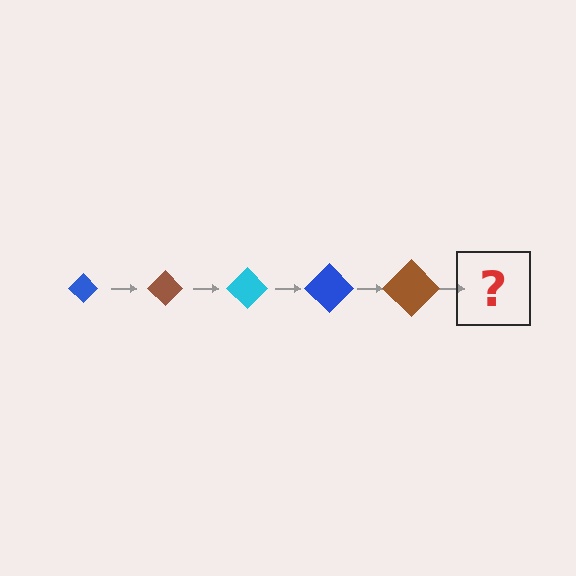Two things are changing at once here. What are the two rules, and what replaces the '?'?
The two rules are that the diamond grows larger each step and the color cycles through blue, brown, and cyan. The '?' should be a cyan diamond, larger than the previous one.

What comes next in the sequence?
The next element should be a cyan diamond, larger than the previous one.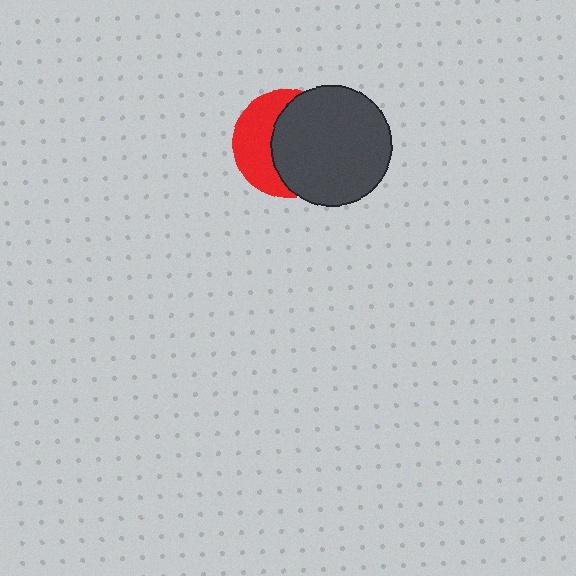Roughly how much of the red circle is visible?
A small part of it is visible (roughly 42%).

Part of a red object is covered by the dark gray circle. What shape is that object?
It is a circle.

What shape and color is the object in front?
The object in front is a dark gray circle.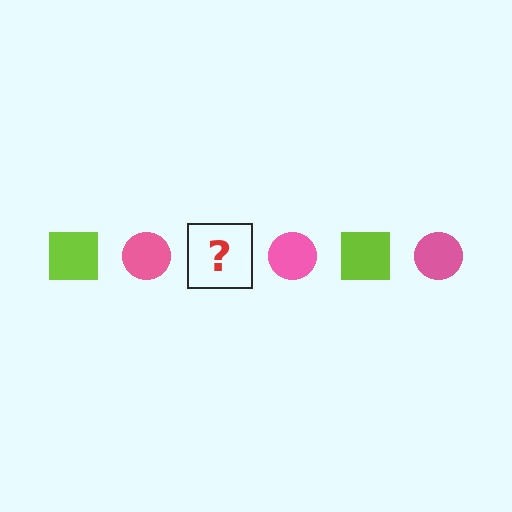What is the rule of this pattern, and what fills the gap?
The rule is that the pattern alternates between lime square and pink circle. The gap should be filled with a lime square.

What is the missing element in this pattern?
The missing element is a lime square.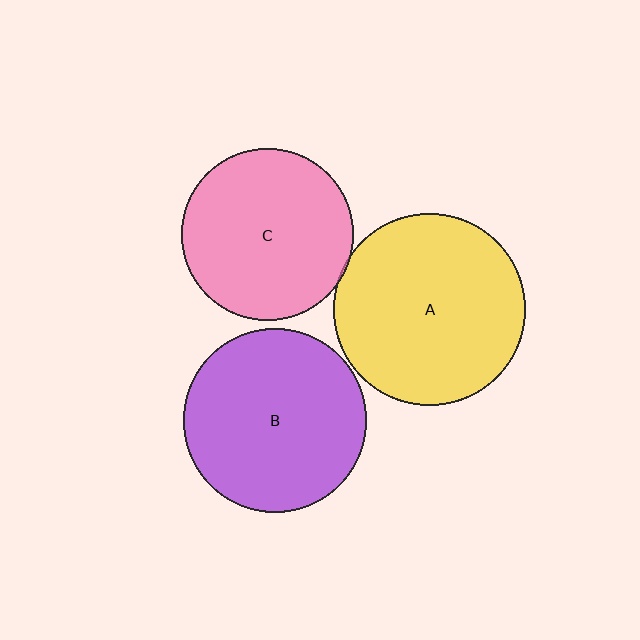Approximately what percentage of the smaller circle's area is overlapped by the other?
Approximately 5%.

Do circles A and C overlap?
Yes.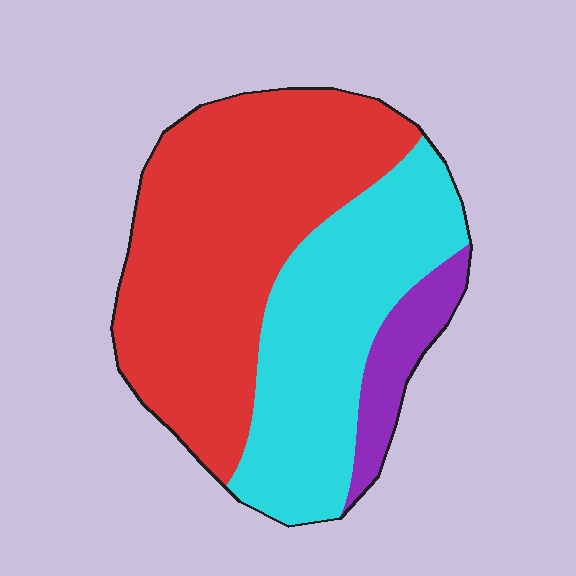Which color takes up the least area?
Purple, at roughly 10%.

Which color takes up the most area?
Red, at roughly 55%.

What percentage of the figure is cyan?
Cyan covers about 35% of the figure.